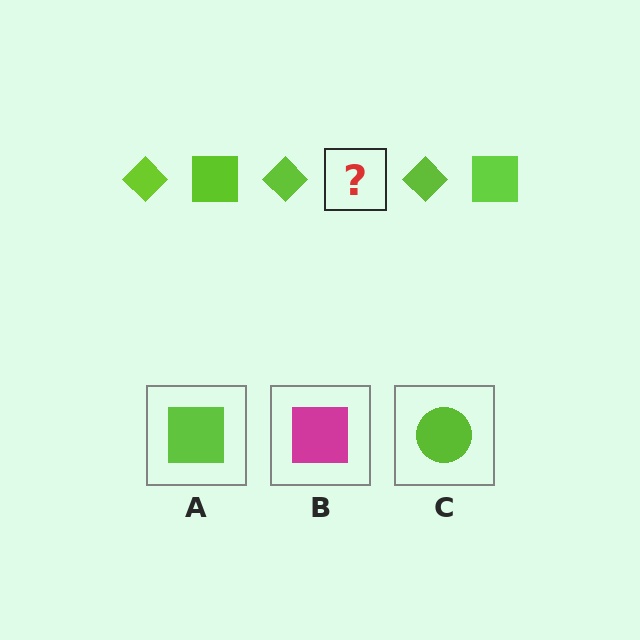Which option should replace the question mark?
Option A.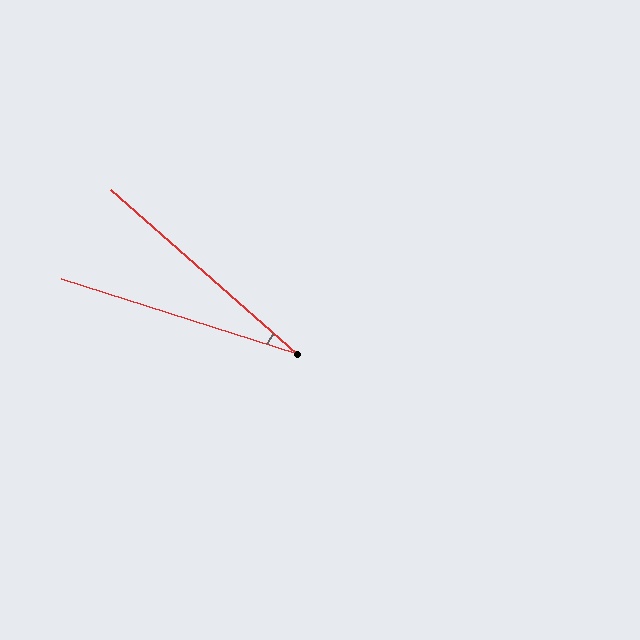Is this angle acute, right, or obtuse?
It is acute.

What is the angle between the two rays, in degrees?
Approximately 24 degrees.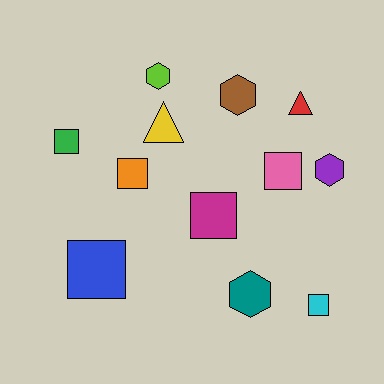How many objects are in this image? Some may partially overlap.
There are 12 objects.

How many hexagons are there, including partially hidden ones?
There are 4 hexagons.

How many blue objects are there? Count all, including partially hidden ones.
There is 1 blue object.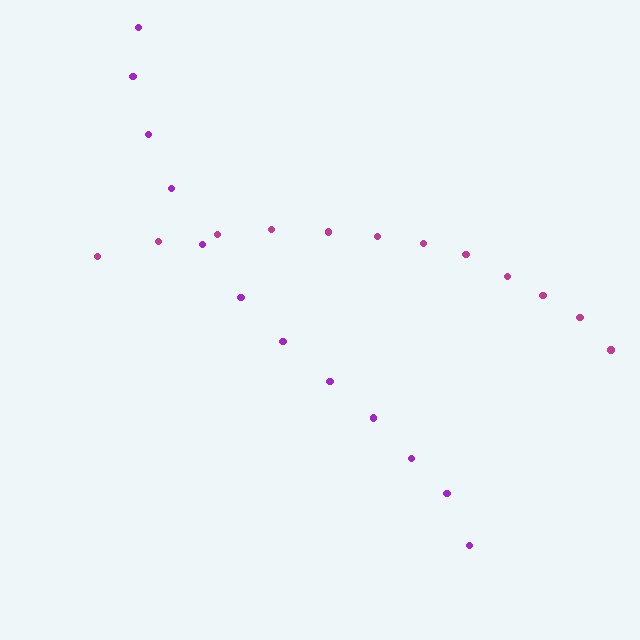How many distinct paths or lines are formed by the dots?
There are 2 distinct paths.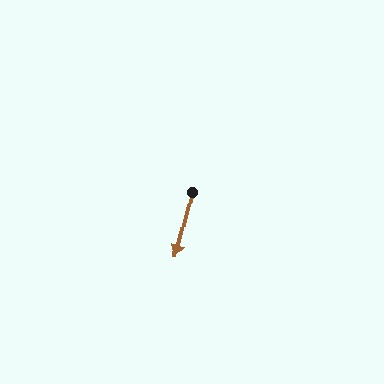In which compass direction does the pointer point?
South.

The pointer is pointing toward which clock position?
Roughly 6 o'clock.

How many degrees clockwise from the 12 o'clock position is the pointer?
Approximately 193 degrees.